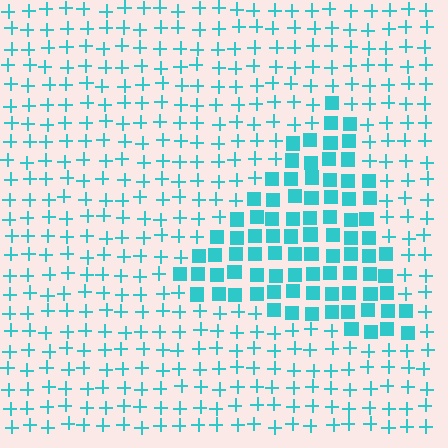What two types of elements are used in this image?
The image uses squares inside the triangle region and plus signs outside it.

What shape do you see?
I see a triangle.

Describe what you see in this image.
The image is filled with small cyan elements arranged in a uniform grid. A triangle-shaped region contains squares, while the surrounding area contains plus signs. The boundary is defined purely by the change in element shape.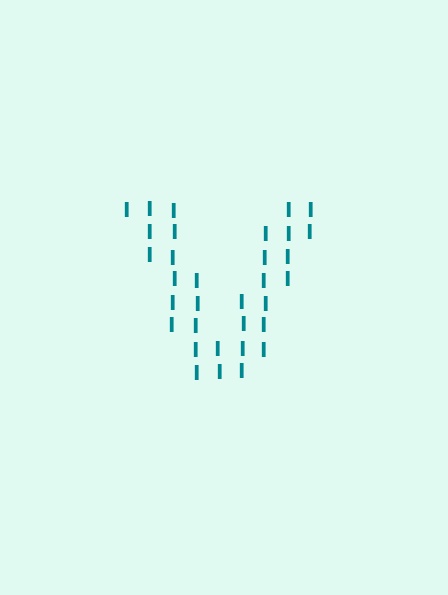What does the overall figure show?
The overall figure shows the letter V.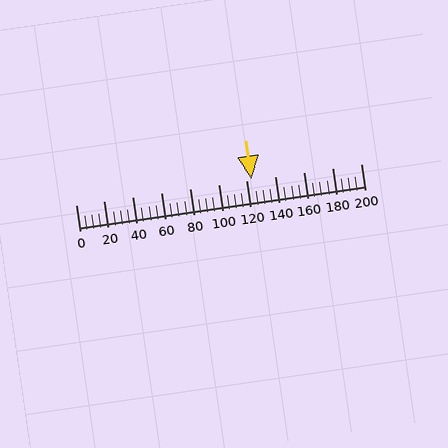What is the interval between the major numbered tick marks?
The major tick marks are spaced 20 units apart.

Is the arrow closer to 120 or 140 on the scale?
The arrow is closer to 120.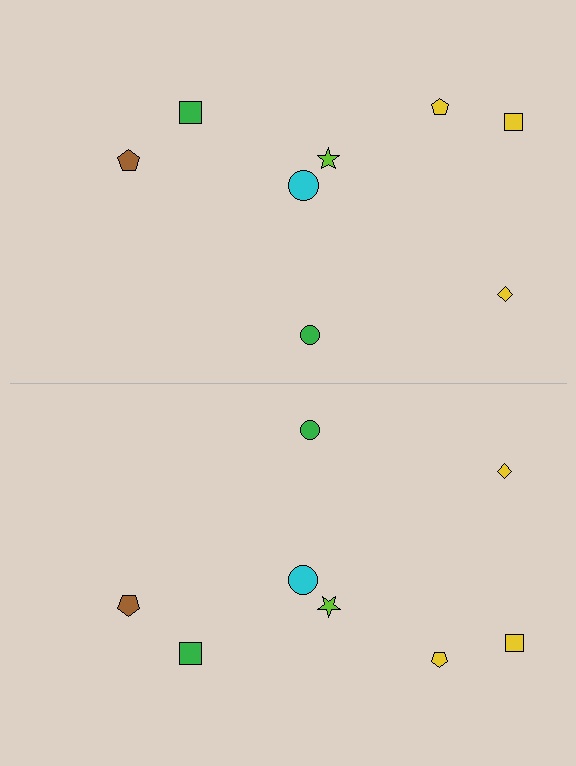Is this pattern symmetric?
Yes, this pattern has bilateral (reflection) symmetry.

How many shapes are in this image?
There are 16 shapes in this image.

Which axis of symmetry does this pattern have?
The pattern has a horizontal axis of symmetry running through the center of the image.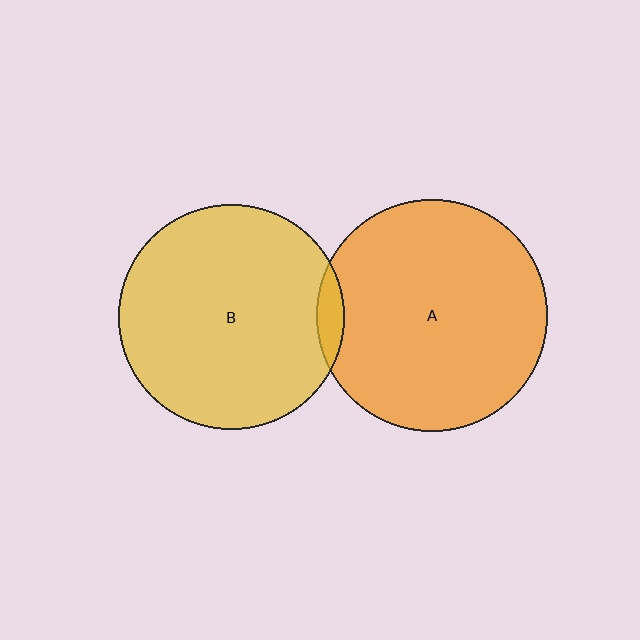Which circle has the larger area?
Circle A (orange).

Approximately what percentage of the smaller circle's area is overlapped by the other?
Approximately 5%.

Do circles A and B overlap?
Yes.